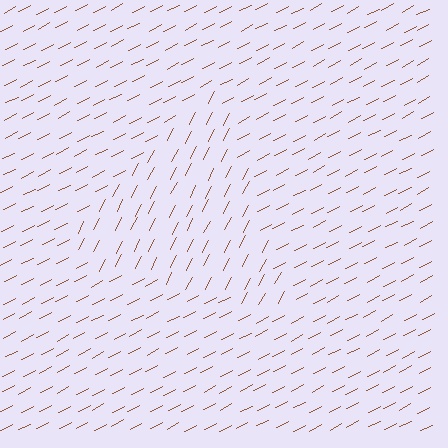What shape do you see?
I see a triangle.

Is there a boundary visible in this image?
Yes, there is a texture boundary formed by a change in line orientation.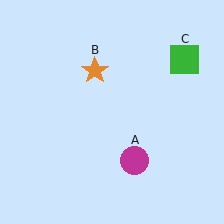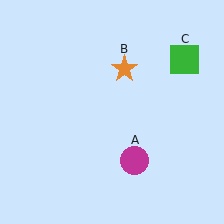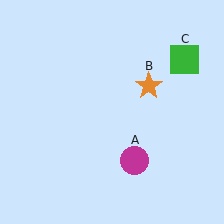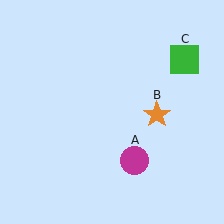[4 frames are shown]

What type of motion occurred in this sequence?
The orange star (object B) rotated clockwise around the center of the scene.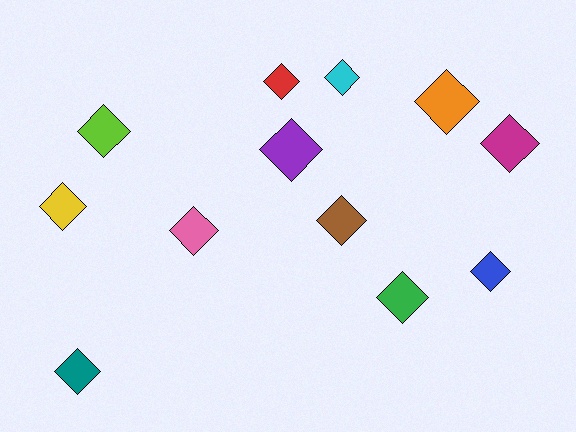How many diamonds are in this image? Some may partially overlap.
There are 12 diamonds.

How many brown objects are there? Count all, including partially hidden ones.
There is 1 brown object.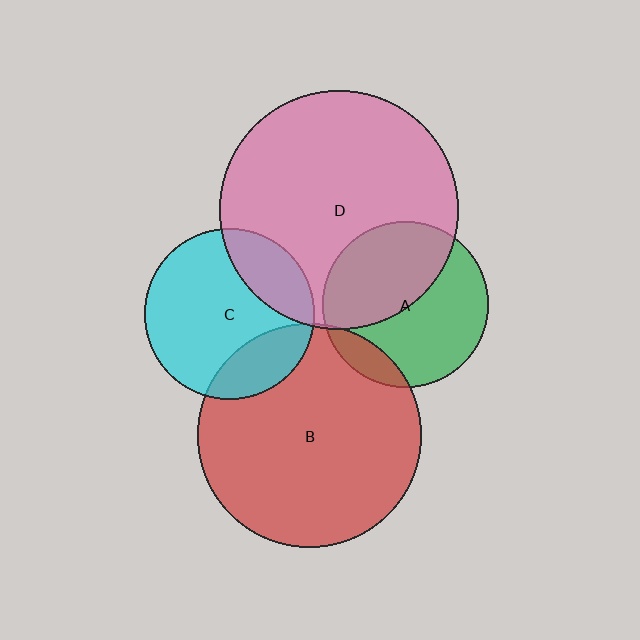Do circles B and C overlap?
Yes.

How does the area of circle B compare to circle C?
Approximately 1.7 times.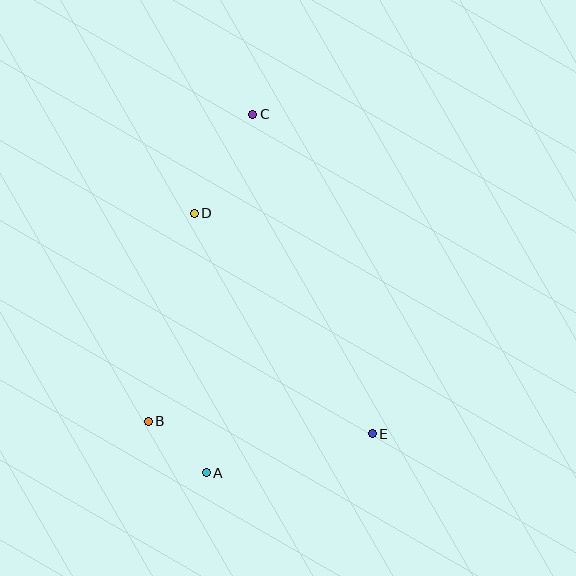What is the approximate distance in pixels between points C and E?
The distance between C and E is approximately 341 pixels.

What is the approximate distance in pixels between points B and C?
The distance between B and C is approximately 324 pixels.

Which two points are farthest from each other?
Points A and C are farthest from each other.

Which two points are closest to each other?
Points A and B are closest to each other.